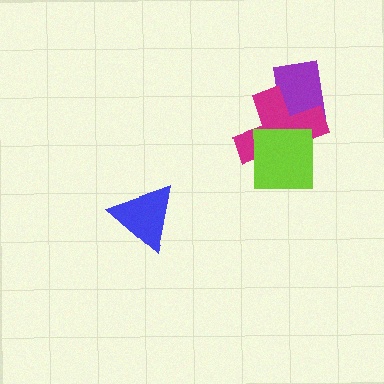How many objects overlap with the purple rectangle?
1 object overlaps with the purple rectangle.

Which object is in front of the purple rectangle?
The magenta cross is in front of the purple rectangle.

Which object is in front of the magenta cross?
The lime square is in front of the magenta cross.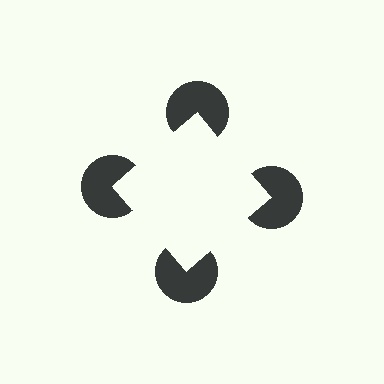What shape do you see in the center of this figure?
An illusory square — its edges are inferred from the aligned wedge cuts in the pac-man discs, not physically drawn.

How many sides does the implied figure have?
4 sides.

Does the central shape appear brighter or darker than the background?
It typically appears slightly brighter than the background, even though no actual brightness change is drawn.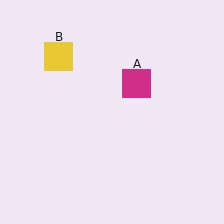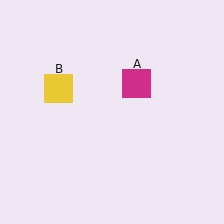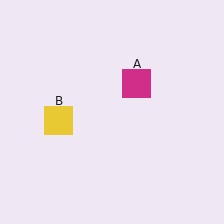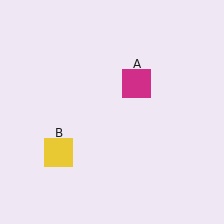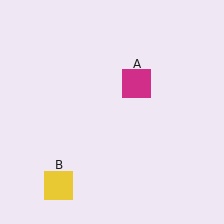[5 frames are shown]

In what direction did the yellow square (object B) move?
The yellow square (object B) moved down.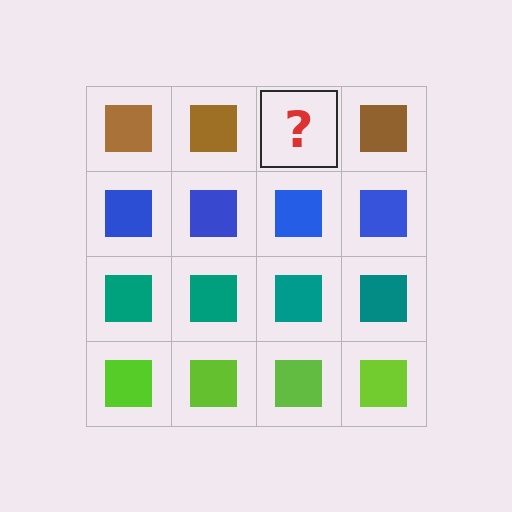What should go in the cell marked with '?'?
The missing cell should contain a brown square.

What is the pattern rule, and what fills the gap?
The rule is that each row has a consistent color. The gap should be filled with a brown square.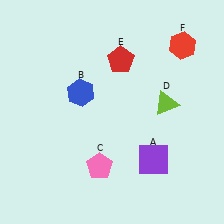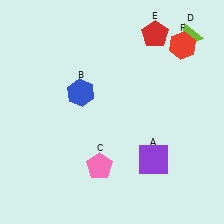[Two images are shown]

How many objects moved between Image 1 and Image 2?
2 objects moved between the two images.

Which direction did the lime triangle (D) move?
The lime triangle (D) moved up.